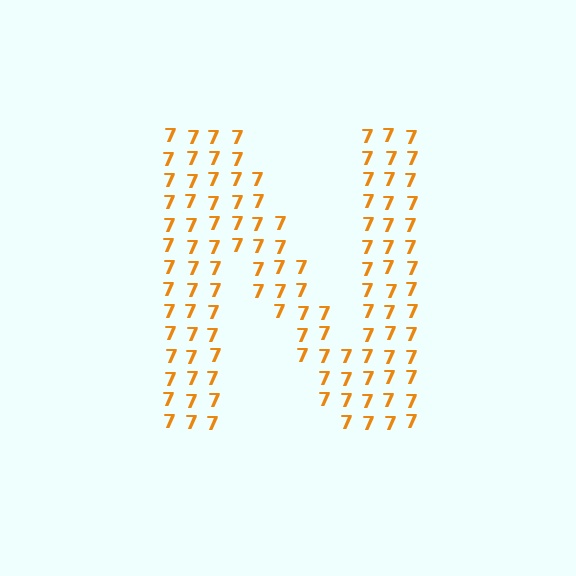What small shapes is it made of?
It is made of small digit 7's.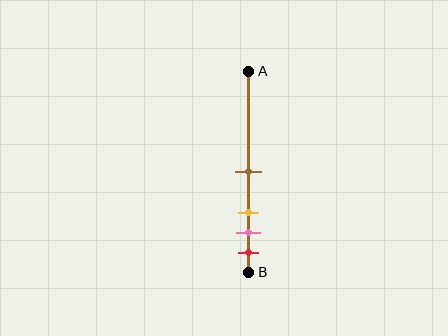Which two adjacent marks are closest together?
The pink and red marks are the closest adjacent pair.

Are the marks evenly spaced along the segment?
No, the marks are not evenly spaced.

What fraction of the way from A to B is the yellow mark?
The yellow mark is approximately 70% (0.7) of the way from A to B.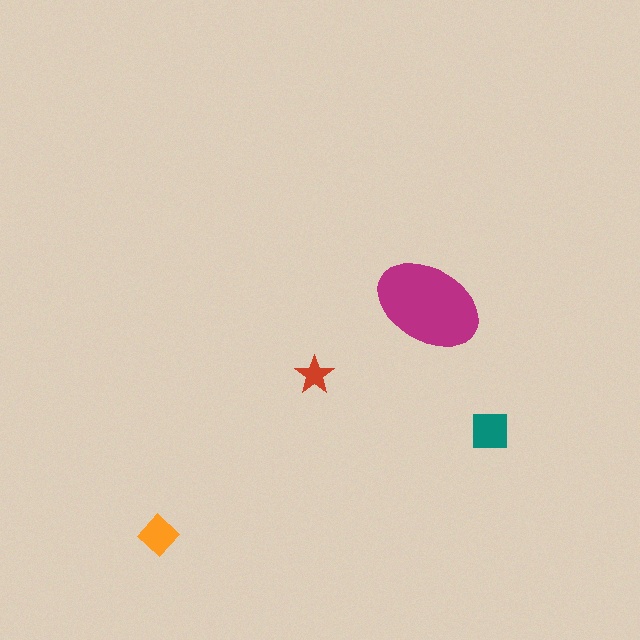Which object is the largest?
The magenta ellipse.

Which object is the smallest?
The red star.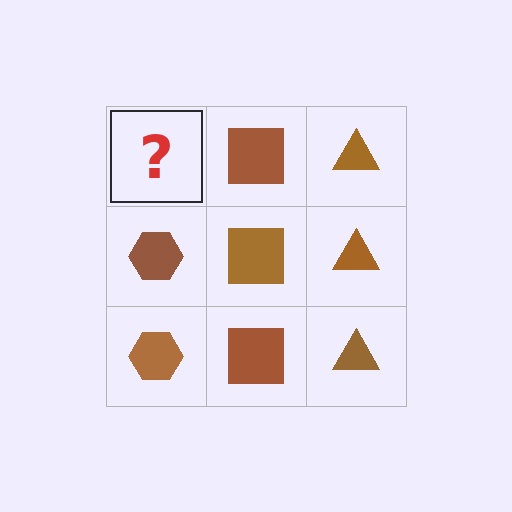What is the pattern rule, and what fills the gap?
The rule is that each column has a consistent shape. The gap should be filled with a brown hexagon.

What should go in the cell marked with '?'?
The missing cell should contain a brown hexagon.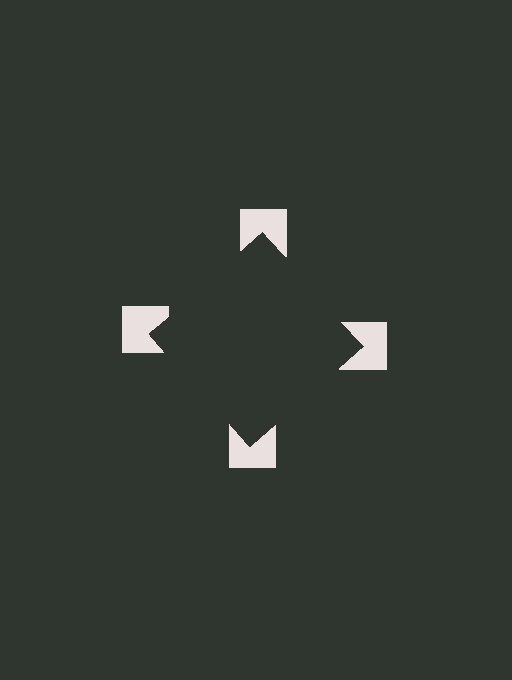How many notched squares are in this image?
There are 4 — one at each vertex of the illusory square.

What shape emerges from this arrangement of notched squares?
An illusory square — its edges are inferred from the aligned wedge cuts in the notched squares, not physically drawn.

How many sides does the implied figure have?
4 sides.